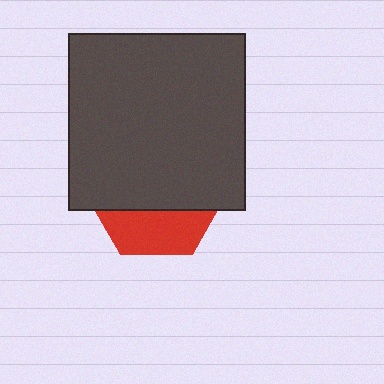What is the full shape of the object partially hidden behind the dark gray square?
The partially hidden object is a red hexagon.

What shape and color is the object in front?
The object in front is a dark gray square.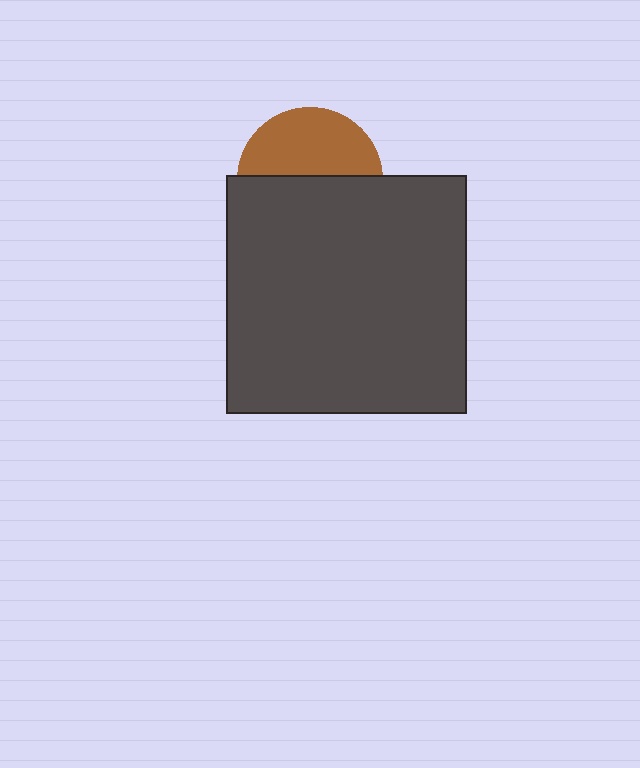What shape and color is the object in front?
The object in front is a dark gray rectangle.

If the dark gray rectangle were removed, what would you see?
You would see the complete brown circle.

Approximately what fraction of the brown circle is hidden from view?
Roughly 54% of the brown circle is hidden behind the dark gray rectangle.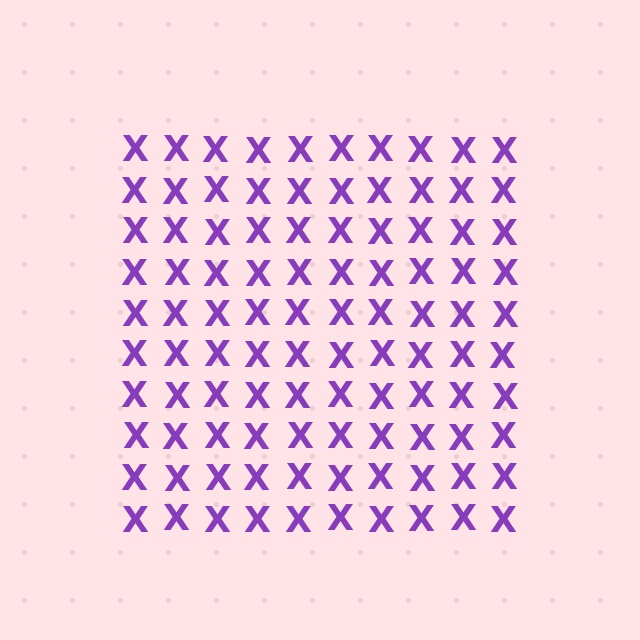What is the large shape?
The large shape is a square.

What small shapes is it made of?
It is made of small letter X's.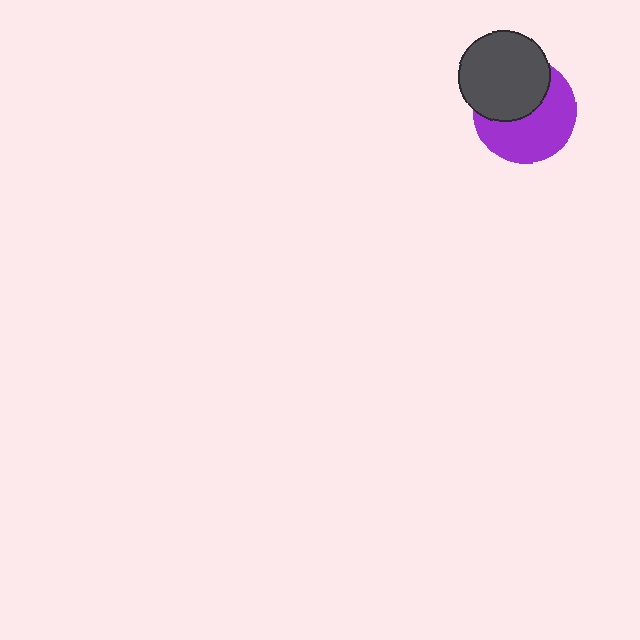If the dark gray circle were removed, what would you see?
You would see the complete purple circle.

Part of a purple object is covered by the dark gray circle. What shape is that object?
It is a circle.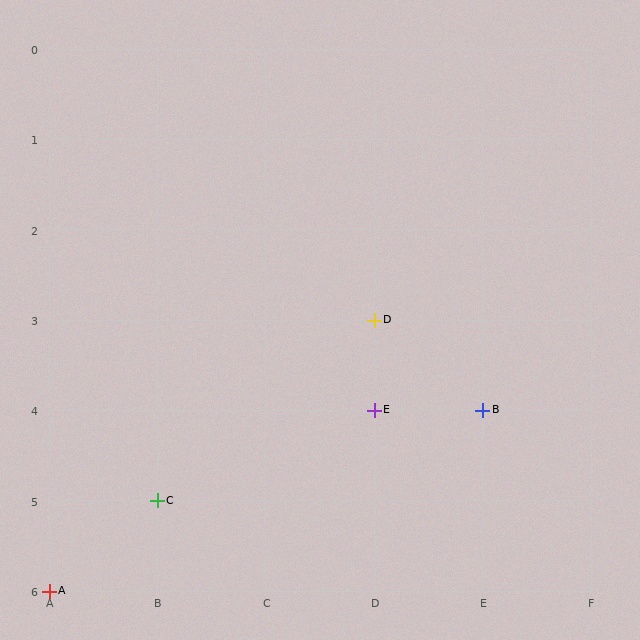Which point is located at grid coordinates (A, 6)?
Point A is at (A, 6).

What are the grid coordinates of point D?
Point D is at grid coordinates (D, 3).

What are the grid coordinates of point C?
Point C is at grid coordinates (B, 5).